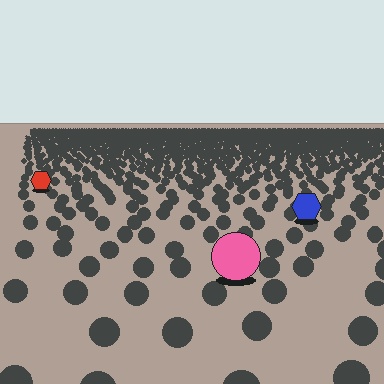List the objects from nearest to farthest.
From nearest to farthest: the pink circle, the blue hexagon, the red hexagon.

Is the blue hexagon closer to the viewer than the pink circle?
No. The pink circle is closer — you can tell from the texture gradient: the ground texture is coarser near it.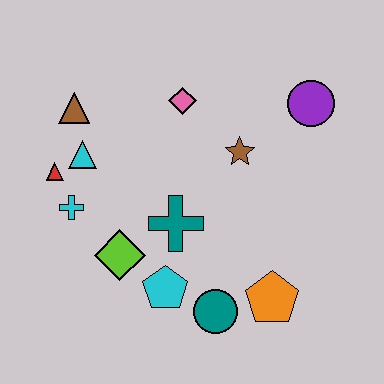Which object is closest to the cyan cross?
The red triangle is closest to the cyan cross.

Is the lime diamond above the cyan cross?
No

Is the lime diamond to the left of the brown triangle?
No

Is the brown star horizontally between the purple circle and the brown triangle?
Yes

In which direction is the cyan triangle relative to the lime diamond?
The cyan triangle is above the lime diamond.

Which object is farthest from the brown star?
The red triangle is farthest from the brown star.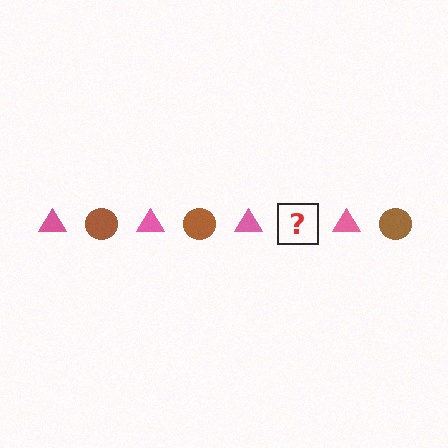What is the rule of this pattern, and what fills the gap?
The rule is that the pattern alternates between pink triangle and brown circle. The gap should be filled with a brown circle.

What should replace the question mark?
The question mark should be replaced with a brown circle.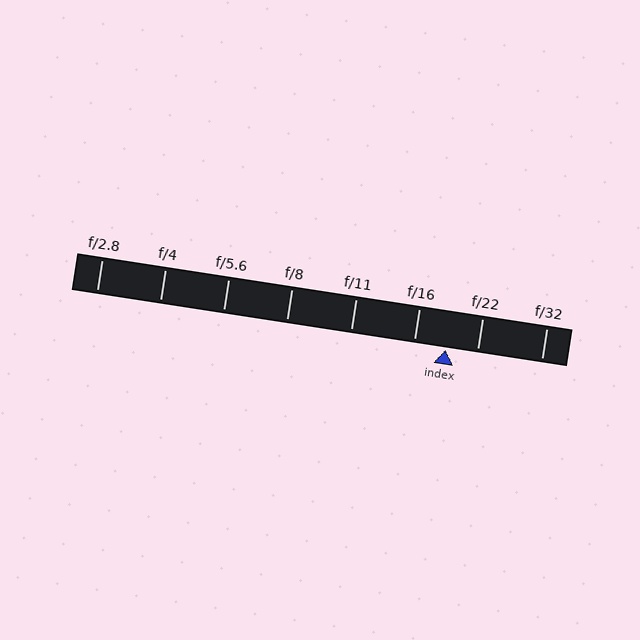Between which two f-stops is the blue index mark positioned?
The index mark is between f/16 and f/22.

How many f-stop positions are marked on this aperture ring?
There are 8 f-stop positions marked.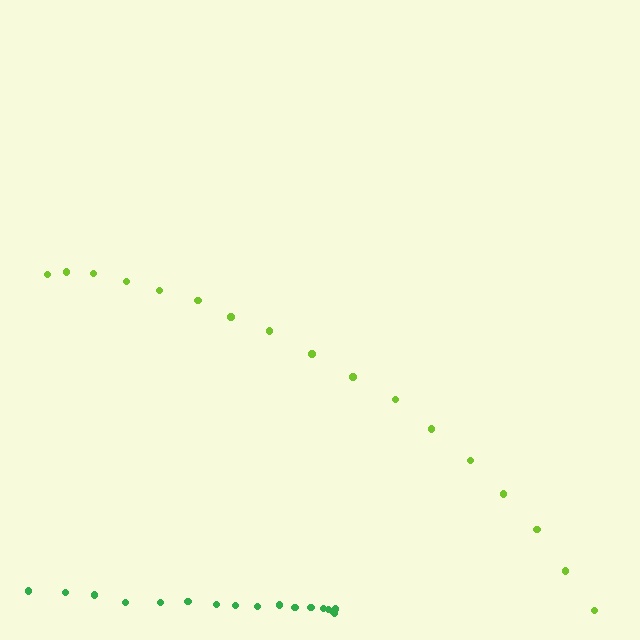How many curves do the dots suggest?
There are 2 distinct paths.